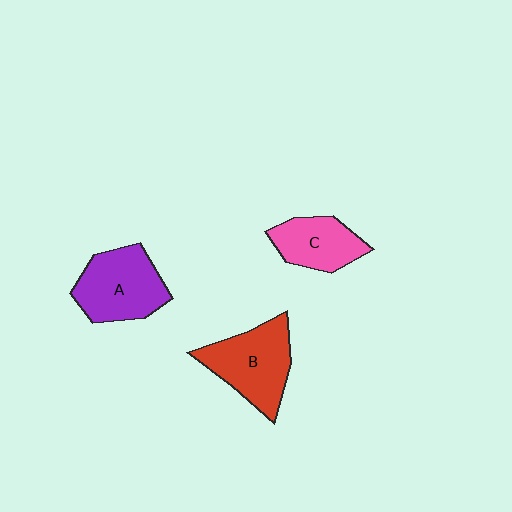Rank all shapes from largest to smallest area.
From largest to smallest: B (red), A (purple), C (pink).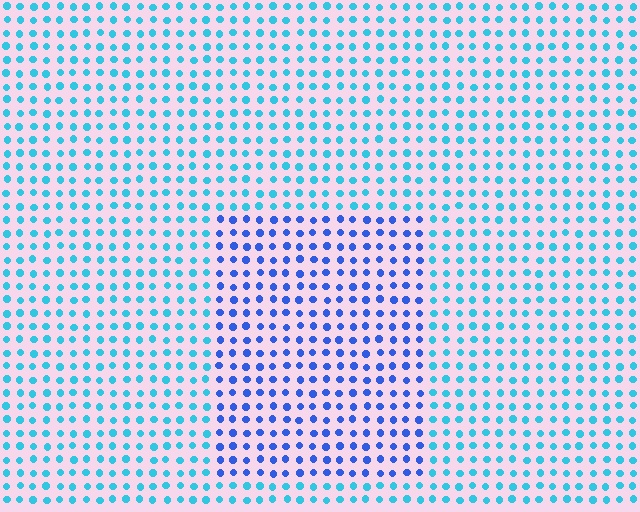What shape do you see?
I see a rectangle.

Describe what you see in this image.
The image is filled with small cyan elements in a uniform arrangement. A rectangle-shaped region is visible where the elements are tinted to a slightly different hue, forming a subtle color boundary.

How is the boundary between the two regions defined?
The boundary is defined purely by a slight shift in hue (about 36 degrees). Spacing, size, and orientation are identical on both sides.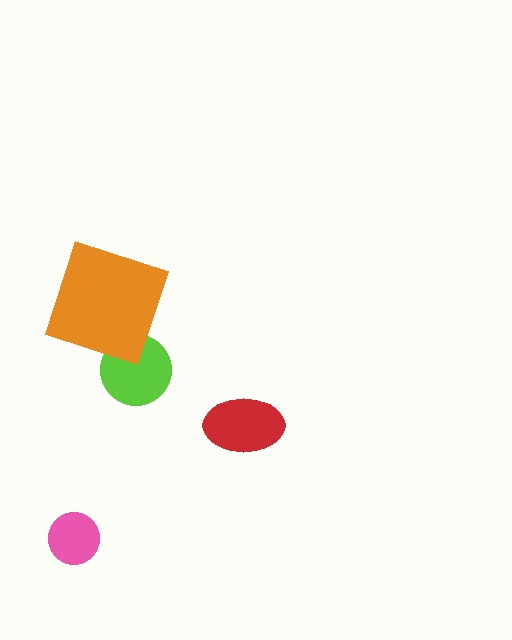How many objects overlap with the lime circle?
1 object overlaps with the lime circle.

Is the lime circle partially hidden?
Yes, it is partially covered by another shape.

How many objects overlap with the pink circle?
0 objects overlap with the pink circle.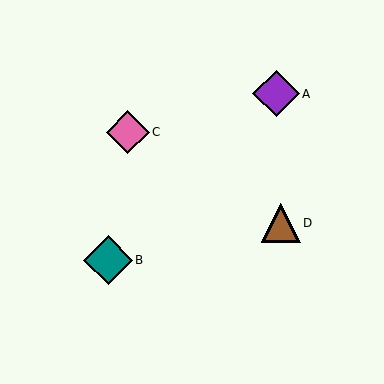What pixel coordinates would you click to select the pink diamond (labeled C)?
Click at (128, 132) to select the pink diamond C.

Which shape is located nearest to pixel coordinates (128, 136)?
The pink diamond (labeled C) at (128, 132) is nearest to that location.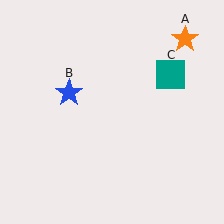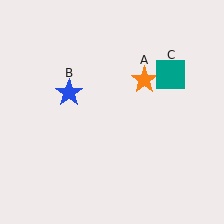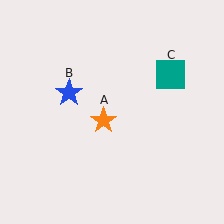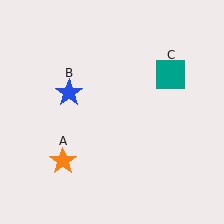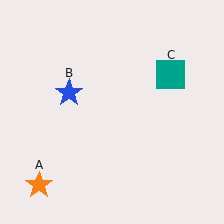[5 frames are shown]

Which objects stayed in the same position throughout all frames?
Blue star (object B) and teal square (object C) remained stationary.